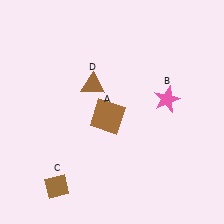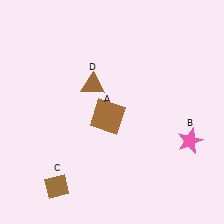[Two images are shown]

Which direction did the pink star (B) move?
The pink star (B) moved down.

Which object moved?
The pink star (B) moved down.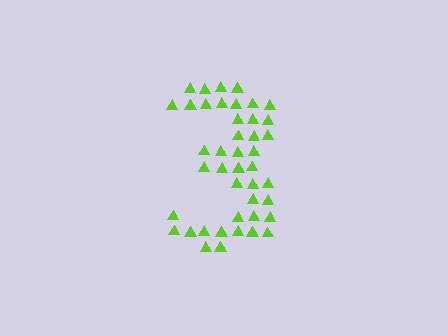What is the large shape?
The large shape is the digit 3.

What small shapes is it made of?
It is made of small triangles.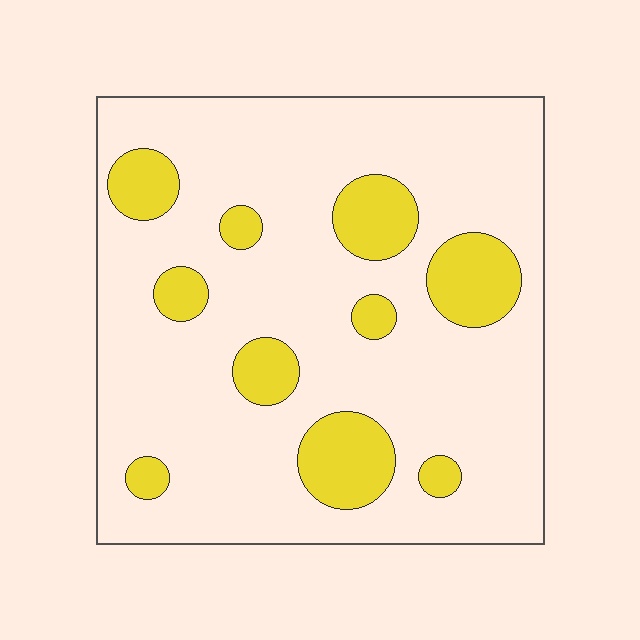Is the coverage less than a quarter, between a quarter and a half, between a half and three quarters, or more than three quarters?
Less than a quarter.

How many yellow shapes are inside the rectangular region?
10.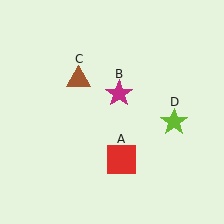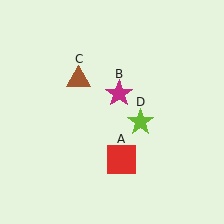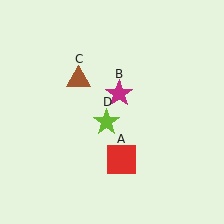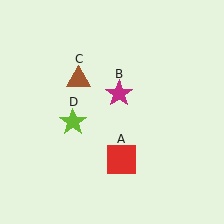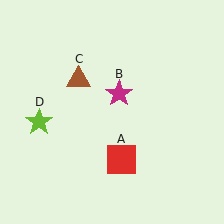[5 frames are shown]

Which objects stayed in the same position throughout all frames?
Red square (object A) and magenta star (object B) and brown triangle (object C) remained stationary.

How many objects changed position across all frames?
1 object changed position: lime star (object D).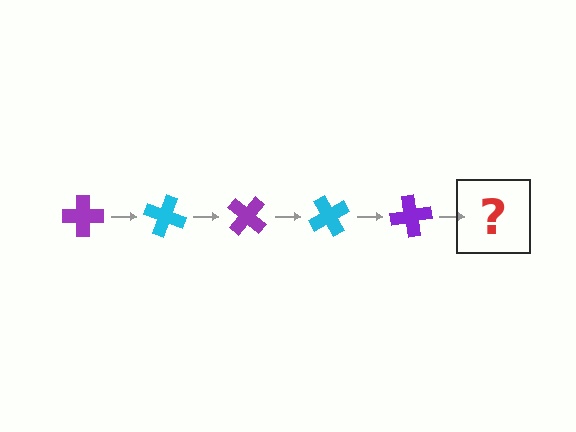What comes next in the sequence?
The next element should be a cyan cross, rotated 100 degrees from the start.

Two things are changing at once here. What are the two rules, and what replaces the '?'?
The two rules are that it rotates 20 degrees each step and the color cycles through purple and cyan. The '?' should be a cyan cross, rotated 100 degrees from the start.